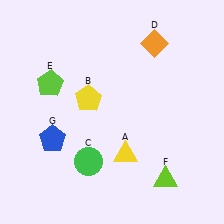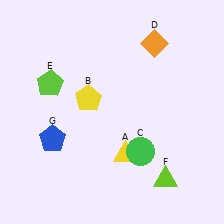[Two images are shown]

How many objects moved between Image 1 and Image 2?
1 object moved between the two images.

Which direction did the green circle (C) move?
The green circle (C) moved right.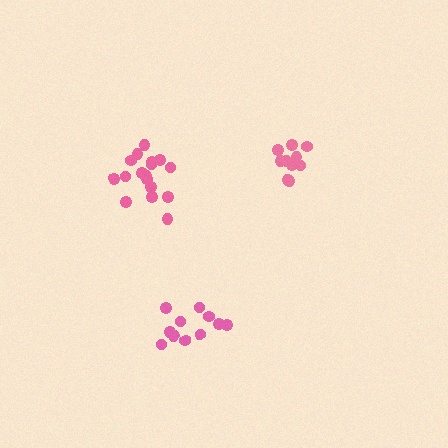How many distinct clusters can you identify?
There are 3 distinct clusters.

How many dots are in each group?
Group 1: 11 dots, Group 2: 11 dots, Group 3: 17 dots (39 total).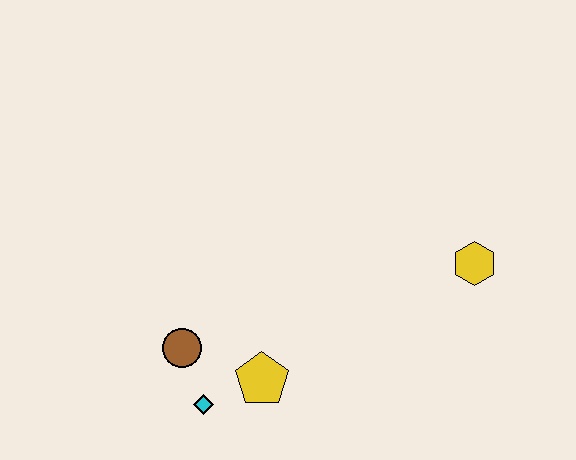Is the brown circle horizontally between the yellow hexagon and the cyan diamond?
No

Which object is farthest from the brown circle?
The yellow hexagon is farthest from the brown circle.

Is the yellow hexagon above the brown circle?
Yes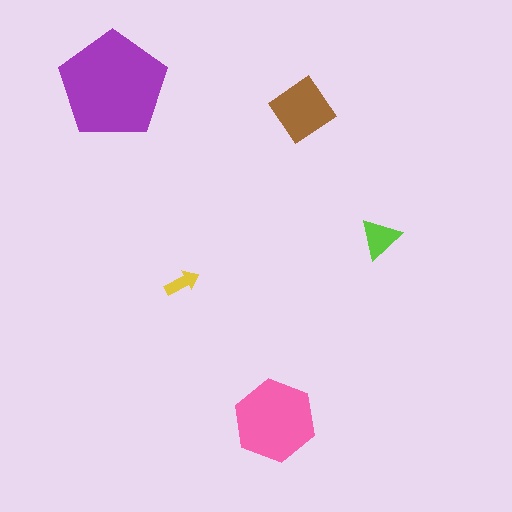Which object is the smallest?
The yellow arrow.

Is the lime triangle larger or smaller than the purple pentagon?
Smaller.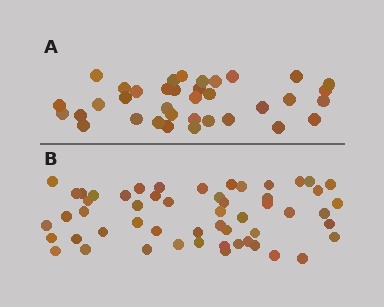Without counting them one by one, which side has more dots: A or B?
Region B (the bottom region) has more dots.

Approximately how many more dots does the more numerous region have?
Region B has approximately 20 more dots than region A.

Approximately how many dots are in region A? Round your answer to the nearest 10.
About 40 dots. (The exact count is 36, which rounds to 40.)